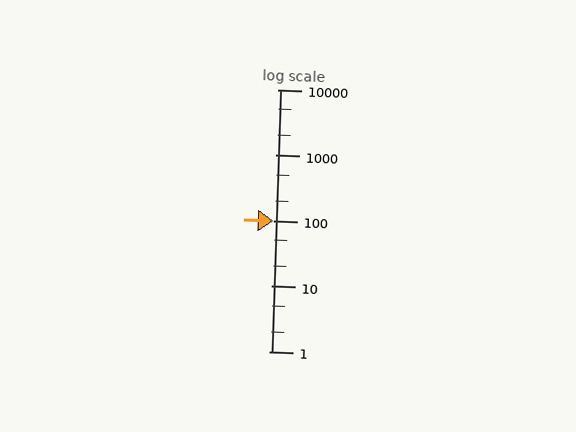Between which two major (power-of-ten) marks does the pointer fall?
The pointer is between 100 and 1000.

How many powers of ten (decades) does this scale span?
The scale spans 4 decades, from 1 to 10000.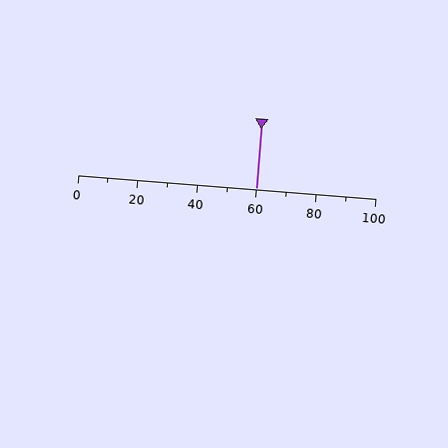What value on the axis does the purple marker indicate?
The marker indicates approximately 60.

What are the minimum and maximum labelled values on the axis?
The axis runs from 0 to 100.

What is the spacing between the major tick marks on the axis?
The major ticks are spaced 20 apart.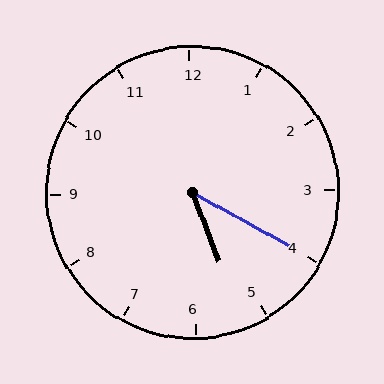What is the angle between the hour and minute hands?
Approximately 40 degrees.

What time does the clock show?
5:20.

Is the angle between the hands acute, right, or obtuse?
It is acute.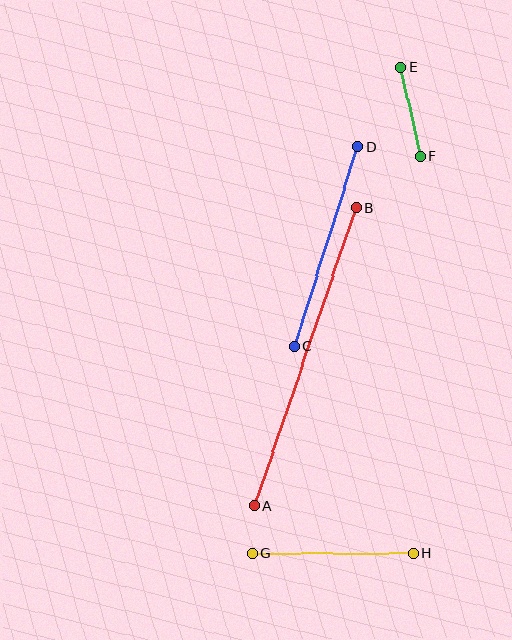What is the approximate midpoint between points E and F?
The midpoint is at approximately (411, 112) pixels.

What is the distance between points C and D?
The distance is approximately 209 pixels.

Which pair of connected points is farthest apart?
Points A and B are farthest apart.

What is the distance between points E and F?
The distance is approximately 91 pixels.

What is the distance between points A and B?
The distance is approximately 315 pixels.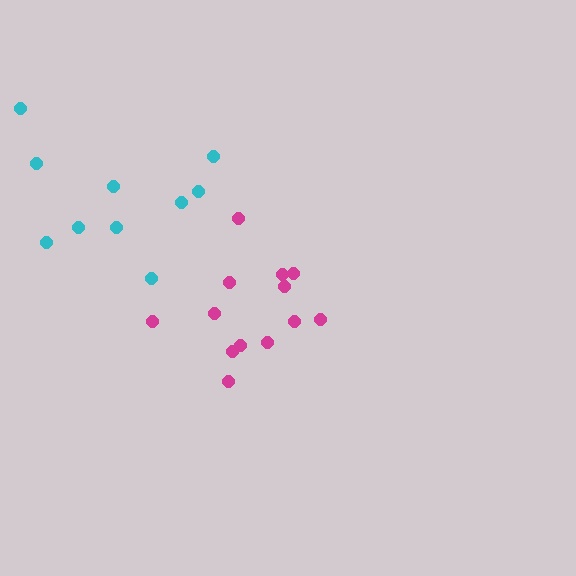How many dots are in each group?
Group 1: 13 dots, Group 2: 10 dots (23 total).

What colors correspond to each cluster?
The clusters are colored: magenta, cyan.